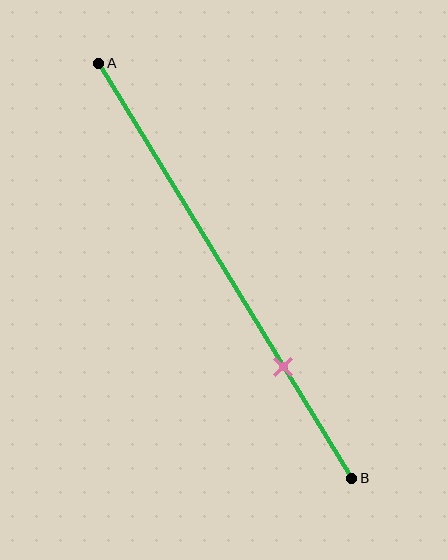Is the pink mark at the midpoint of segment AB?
No, the mark is at about 75% from A, not at the 50% midpoint.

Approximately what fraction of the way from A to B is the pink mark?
The pink mark is approximately 75% of the way from A to B.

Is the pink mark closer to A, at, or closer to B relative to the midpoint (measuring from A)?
The pink mark is closer to point B than the midpoint of segment AB.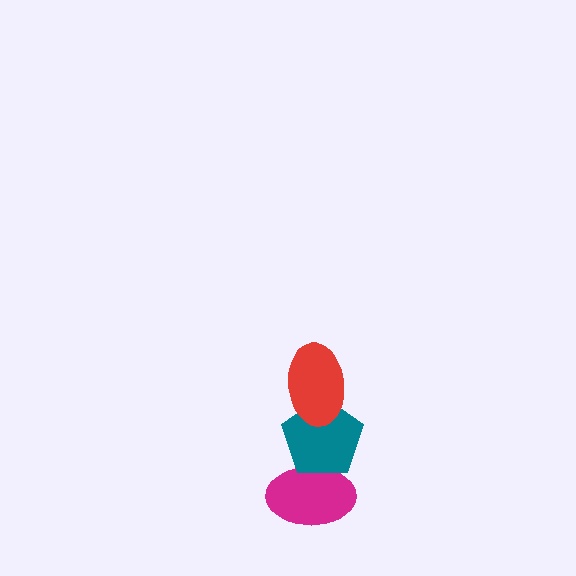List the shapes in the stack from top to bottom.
From top to bottom: the red ellipse, the teal pentagon, the magenta ellipse.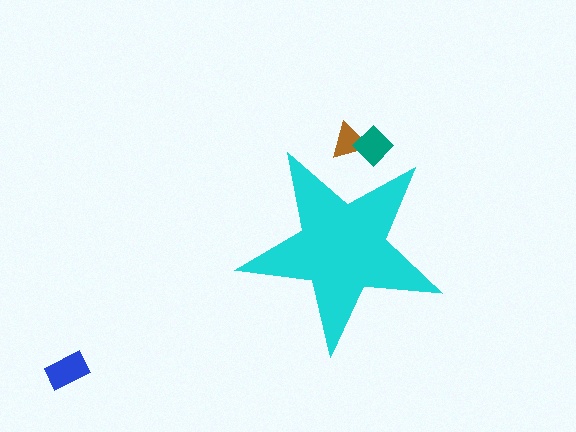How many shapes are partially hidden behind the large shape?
2 shapes are partially hidden.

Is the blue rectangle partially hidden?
No, the blue rectangle is fully visible.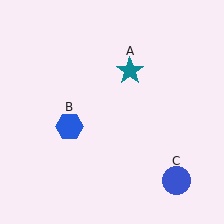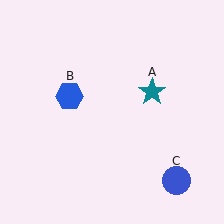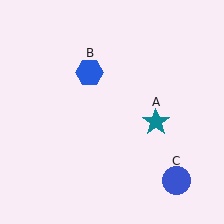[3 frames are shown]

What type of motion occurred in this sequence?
The teal star (object A), blue hexagon (object B) rotated clockwise around the center of the scene.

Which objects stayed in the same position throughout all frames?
Blue circle (object C) remained stationary.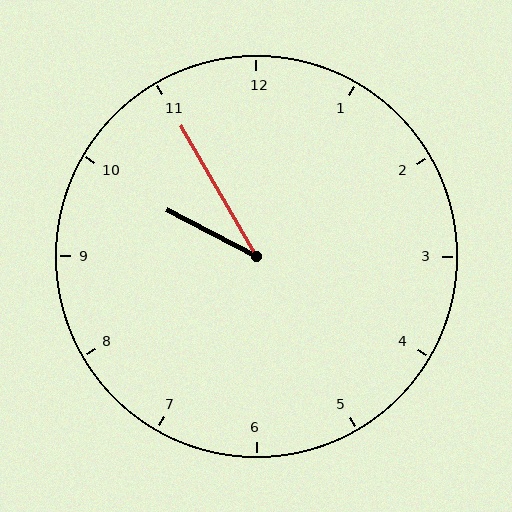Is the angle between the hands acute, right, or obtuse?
It is acute.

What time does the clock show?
9:55.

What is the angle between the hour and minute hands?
Approximately 32 degrees.